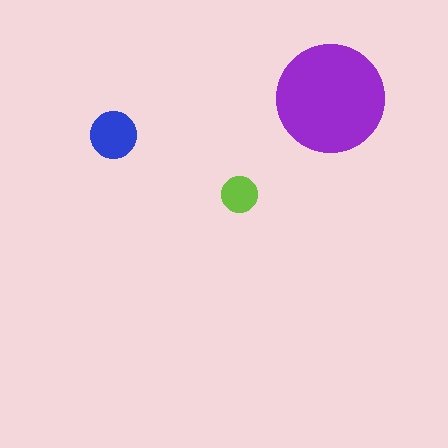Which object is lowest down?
The lime circle is bottommost.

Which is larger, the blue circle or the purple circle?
The purple one.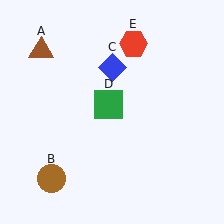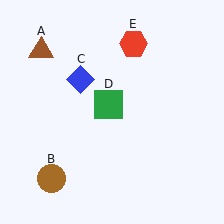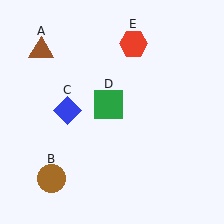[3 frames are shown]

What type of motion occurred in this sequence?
The blue diamond (object C) rotated counterclockwise around the center of the scene.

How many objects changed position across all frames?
1 object changed position: blue diamond (object C).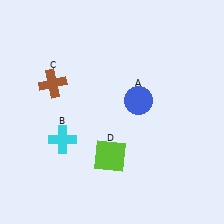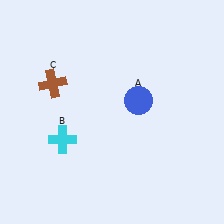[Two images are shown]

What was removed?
The lime square (D) was removed in Image 2.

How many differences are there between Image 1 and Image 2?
There is 1 difference between the two images.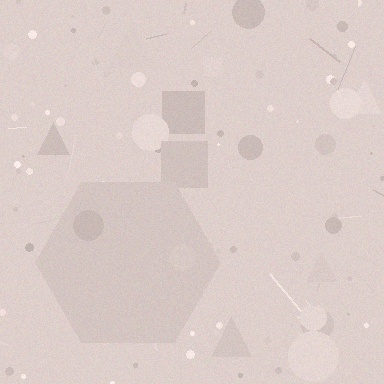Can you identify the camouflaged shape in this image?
The camouflaged shape is a hexagon.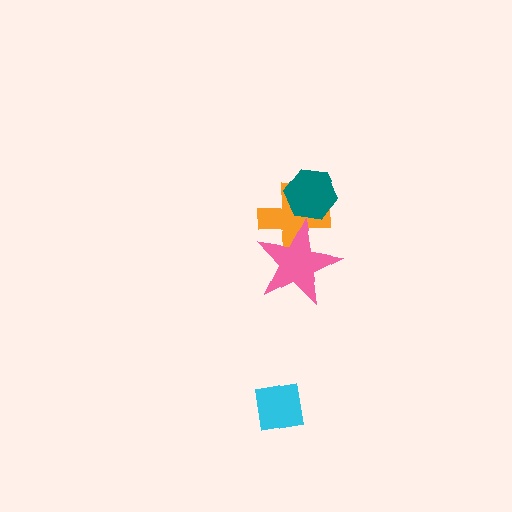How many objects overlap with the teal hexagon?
1 object overlaps with the teal hexagon.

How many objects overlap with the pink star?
1 object overlaps with the pink star.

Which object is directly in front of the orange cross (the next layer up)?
The pink star is directly in front of the orange cross.